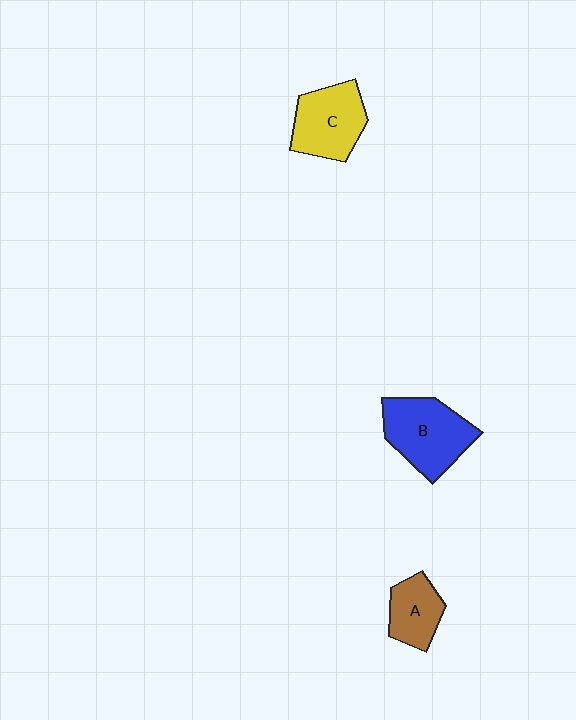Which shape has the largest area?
Shape B (blue).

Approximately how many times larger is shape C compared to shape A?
Approximately 1.4 times.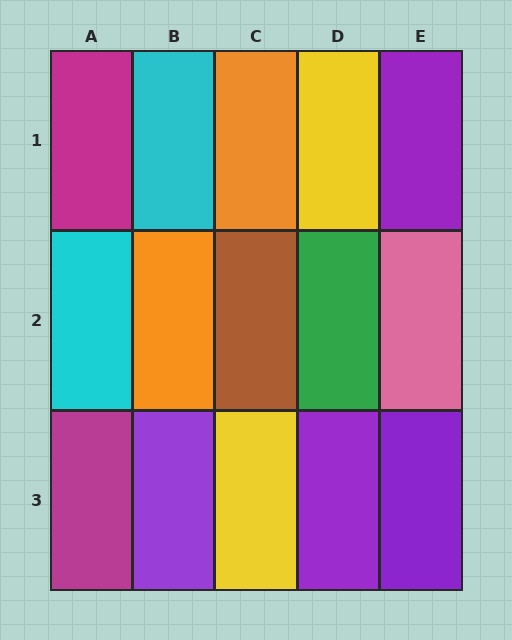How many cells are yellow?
2 cells are yellow.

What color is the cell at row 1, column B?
Cyan.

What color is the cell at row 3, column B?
Purple.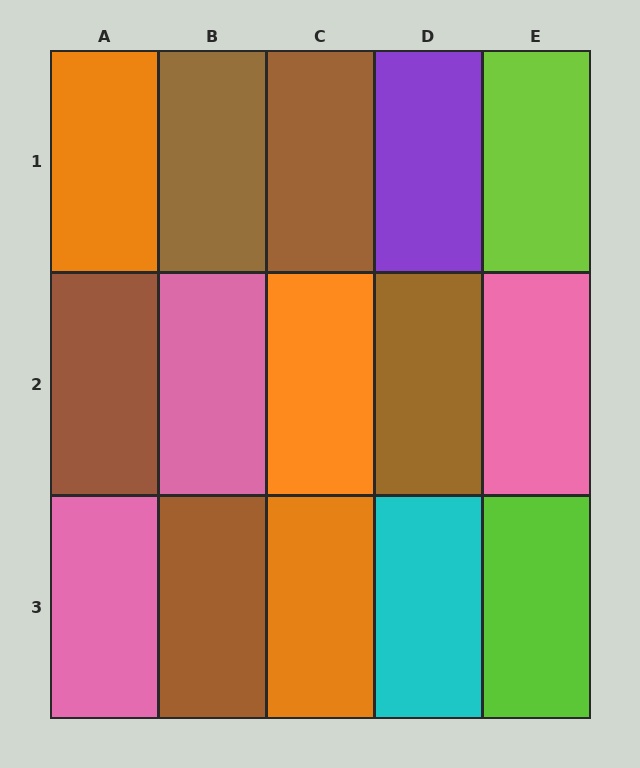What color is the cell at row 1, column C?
Brown.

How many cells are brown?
5 cells are brown.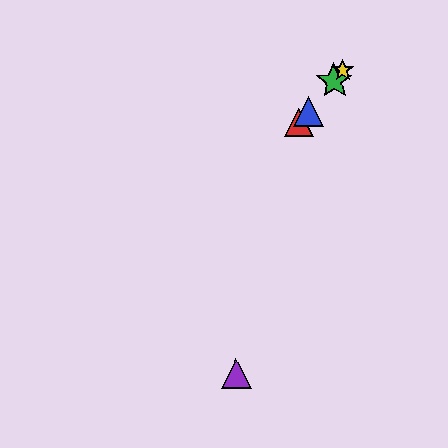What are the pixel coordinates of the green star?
The green star is at (334, 81).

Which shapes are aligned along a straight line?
The red triangle, the blue triangle, the green star, the yellow star are aligned along a straight line.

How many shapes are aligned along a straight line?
4 shapes (the red triangle, the blue triangle, the green star, the yellow star) are aligned along a straight line.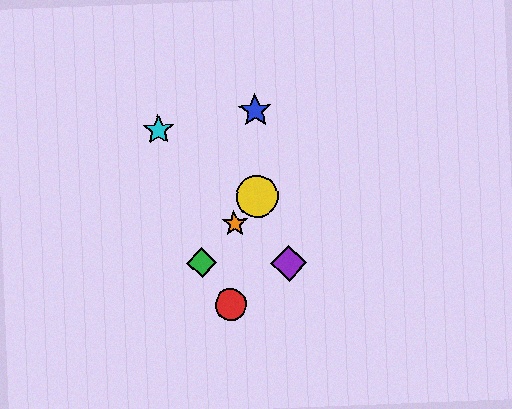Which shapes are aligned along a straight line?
The green diamond, the yellow circle, the orange star are aligned along a straight line.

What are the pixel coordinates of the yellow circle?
The yellow circle is at (258, 197).